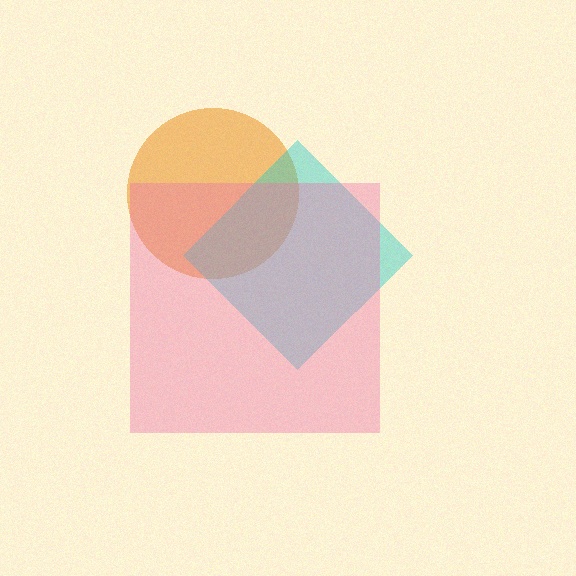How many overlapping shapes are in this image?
There are 3 overlapping shapes in the image.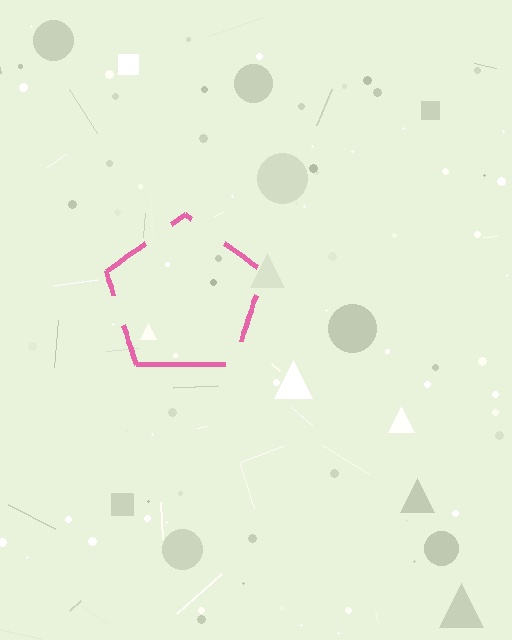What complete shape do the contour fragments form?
The contour fragments form a pentagon.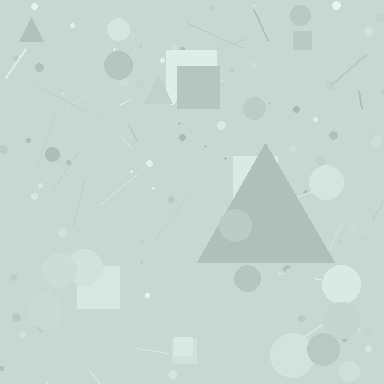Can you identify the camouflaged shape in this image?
The camouflaged shape is a triangle.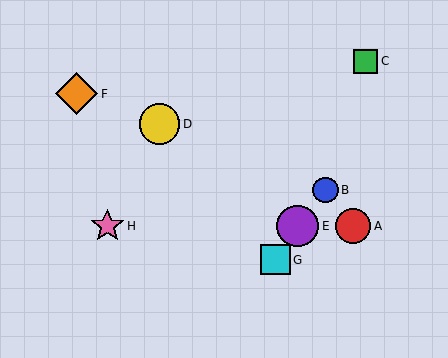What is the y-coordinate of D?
Object D is at y≈124.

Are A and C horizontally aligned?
No, A is at y≈226 and C is at y≈61.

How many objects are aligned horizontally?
3 objects (A, E, H) are aligned horizontally.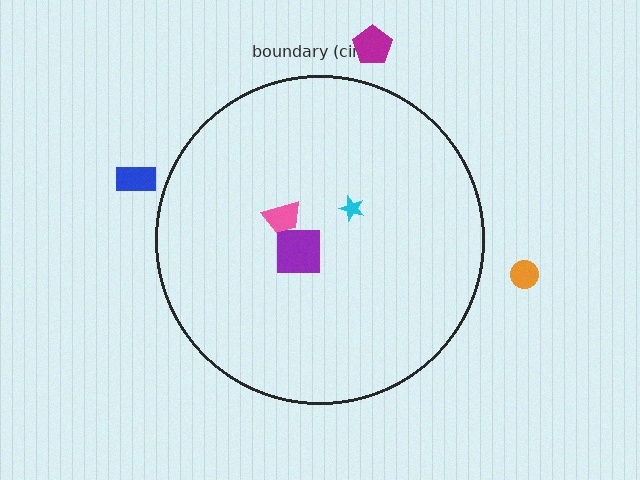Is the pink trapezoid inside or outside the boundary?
Inside.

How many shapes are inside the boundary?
3 inside, 3 outside.